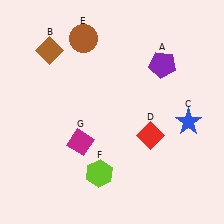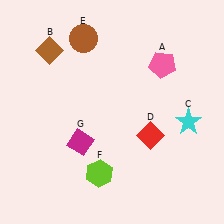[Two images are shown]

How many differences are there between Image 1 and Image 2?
There are 2 differences between the two images.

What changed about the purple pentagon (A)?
In Image 1, A is purple. In Image 2, it changed to pink.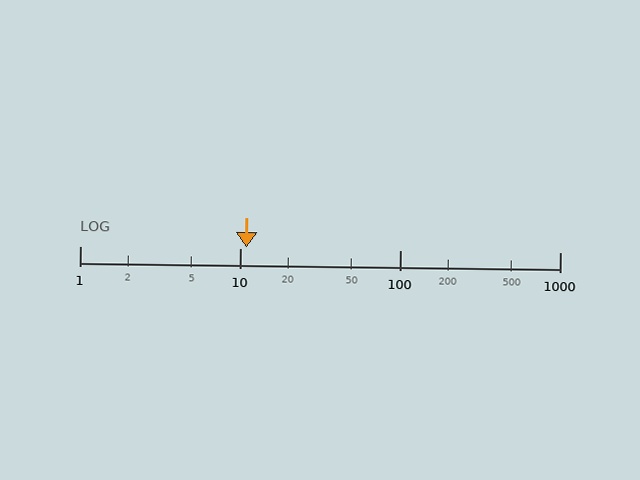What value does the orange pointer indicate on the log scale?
The pointer indicates approximately 11.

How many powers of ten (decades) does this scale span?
The scale spans 3 decades, from 1 to 1000.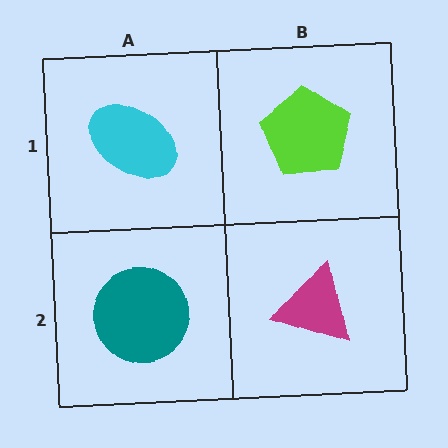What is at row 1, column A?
A cyan ellipse.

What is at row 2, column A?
A teal circle.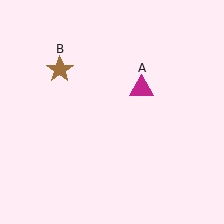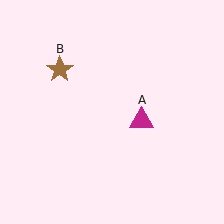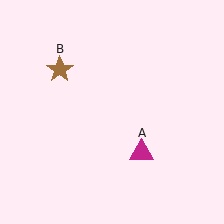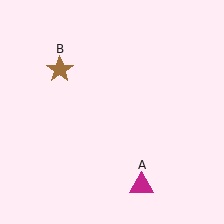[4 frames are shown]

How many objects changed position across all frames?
1 object changed position: magenta triangle (object A).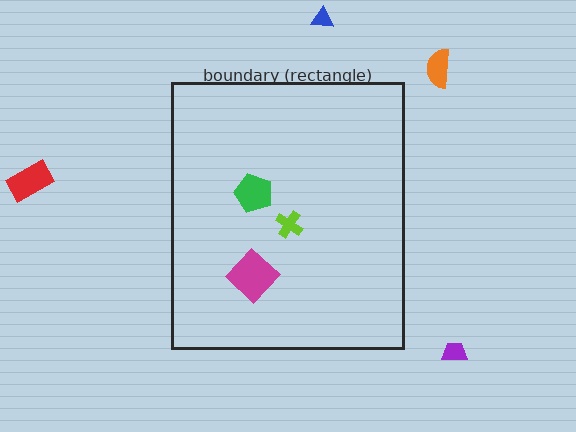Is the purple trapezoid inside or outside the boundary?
Outside.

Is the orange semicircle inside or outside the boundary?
Outside.